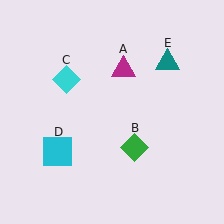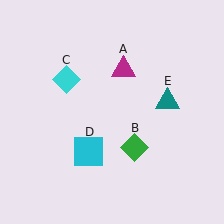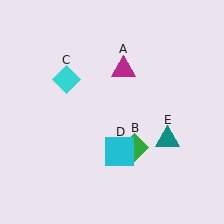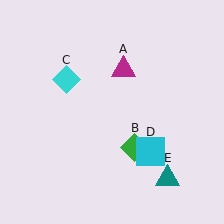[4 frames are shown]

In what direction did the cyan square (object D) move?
The cyan square (object D) moved right.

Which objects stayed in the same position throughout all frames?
Magenta triangle (object A) and green diamond (object B) and cyan diamond (object C) remained stationary.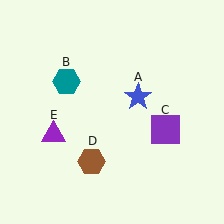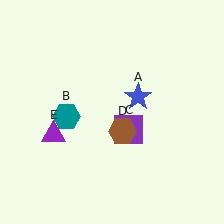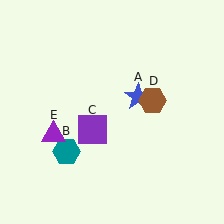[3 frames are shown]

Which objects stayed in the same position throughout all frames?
Blue star (object A) and purple triangle (object E) remained stationary.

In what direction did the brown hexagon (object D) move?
The brown hexagon (object D) moved up and to the right.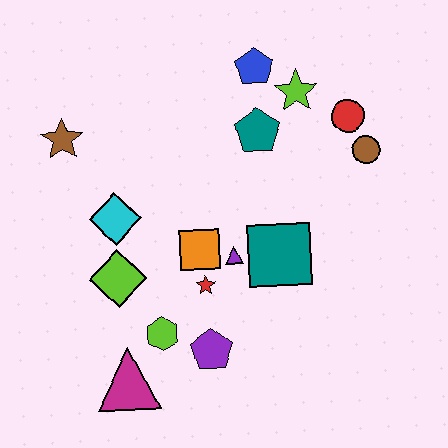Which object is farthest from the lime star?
The magenta triangle is farthest from the lime star.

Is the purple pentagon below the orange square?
Yes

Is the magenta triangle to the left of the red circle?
Yes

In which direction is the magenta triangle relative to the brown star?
The magenta triangle is below the brown star.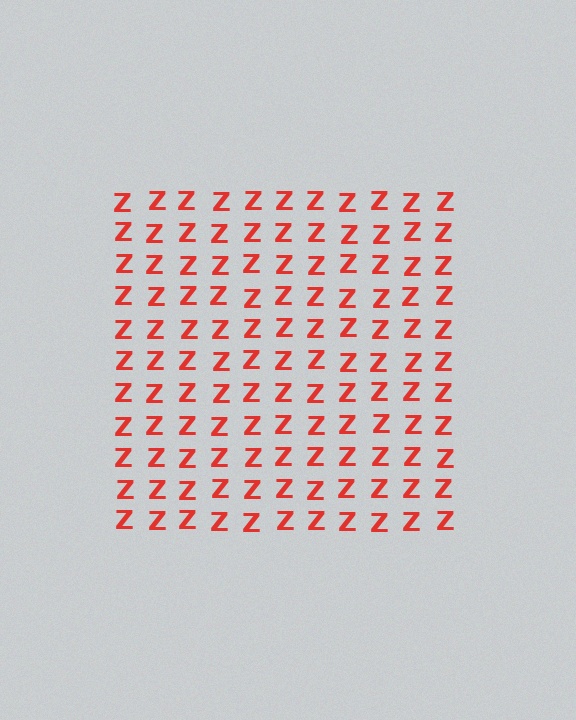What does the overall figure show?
The overall figure shows a square.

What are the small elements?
The small elements are letter Z's.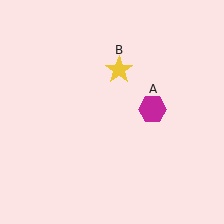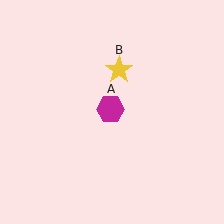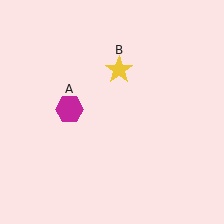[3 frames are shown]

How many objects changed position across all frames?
1 object changed position: magenta hexagon (object A).